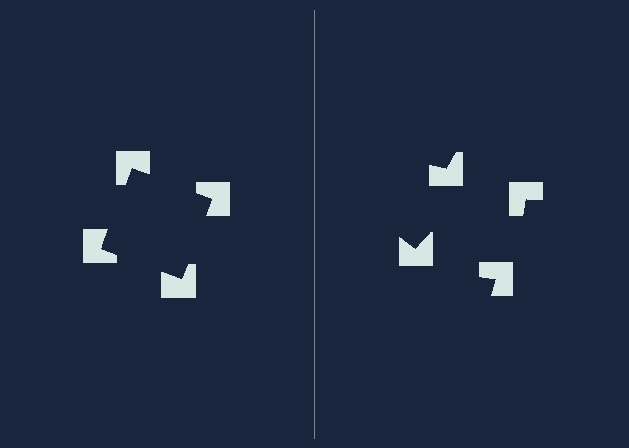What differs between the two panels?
The notched squares are positioned identically on both sides; only the wedge orientations differ. On the left they align to a square; on the right they are misaligned.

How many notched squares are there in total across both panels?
8 — 4 on each side.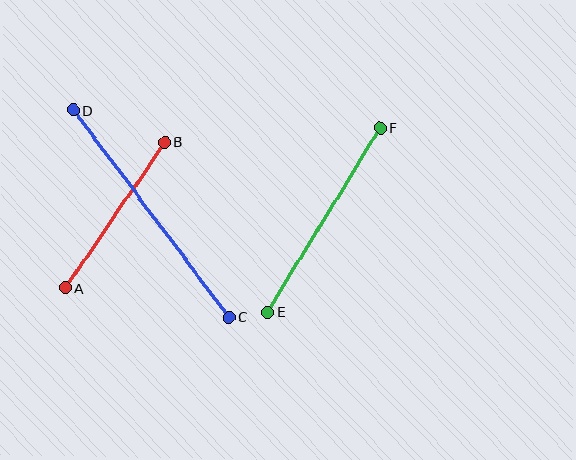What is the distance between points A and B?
The distance is approximately 177 pixels.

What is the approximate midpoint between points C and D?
The midpoint is at approximately (151, 214) pixels.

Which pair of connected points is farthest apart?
Points C and D are farthest apart.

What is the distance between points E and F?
The distance is approximately 216 pixels.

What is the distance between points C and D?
The distance is approximately 259 pixels.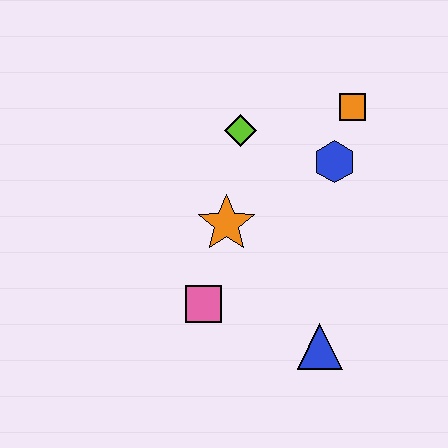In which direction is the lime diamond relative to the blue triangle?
The lime diamond is above the blue triangle.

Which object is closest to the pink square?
The orange star is closest to the pink square.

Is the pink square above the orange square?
No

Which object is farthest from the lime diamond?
The blue triangle is farthest from the lime diamond.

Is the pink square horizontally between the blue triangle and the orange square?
No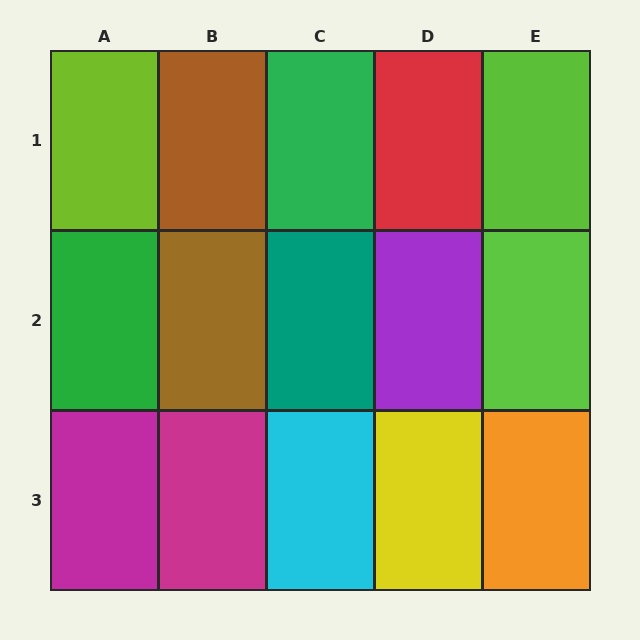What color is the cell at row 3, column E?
Orange.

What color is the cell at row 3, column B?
Magenta.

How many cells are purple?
1 cell is purple.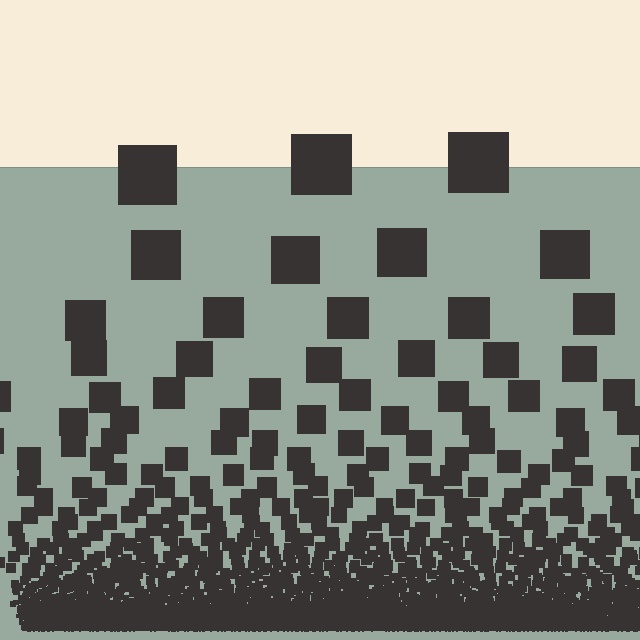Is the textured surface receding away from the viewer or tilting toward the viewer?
The surface appears to tilt toward the viewer. Texture elements get larger and sparser toward the top.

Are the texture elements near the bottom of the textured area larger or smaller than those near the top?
Smaller. The gradient is inverted — elements near the bottom are smaller and denser.